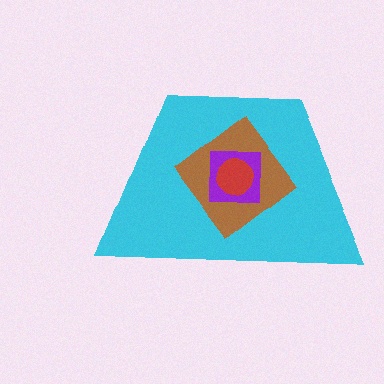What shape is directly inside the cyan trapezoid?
The brown diamond.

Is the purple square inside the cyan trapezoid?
Yes.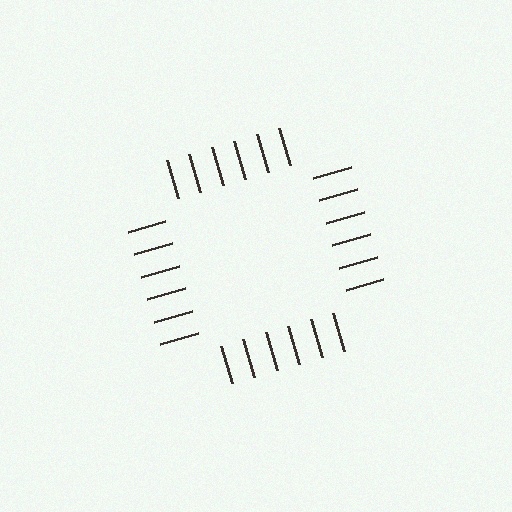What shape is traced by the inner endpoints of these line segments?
An illusory square — the line segments terminate on its edges but no continuous stroke is drawn.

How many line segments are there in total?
24 — 6 along each of the 4 edges.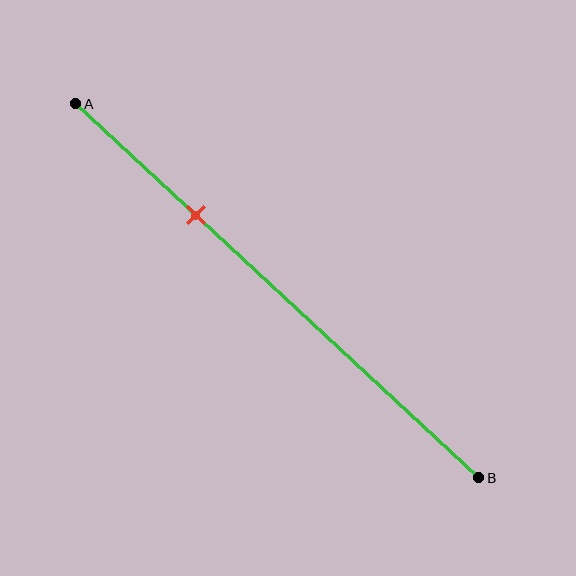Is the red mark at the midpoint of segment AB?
No, the mark is at about 30% from A, not at the 50% midpoint.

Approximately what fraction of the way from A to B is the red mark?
The red mark is approximately 30% of the way from A to B.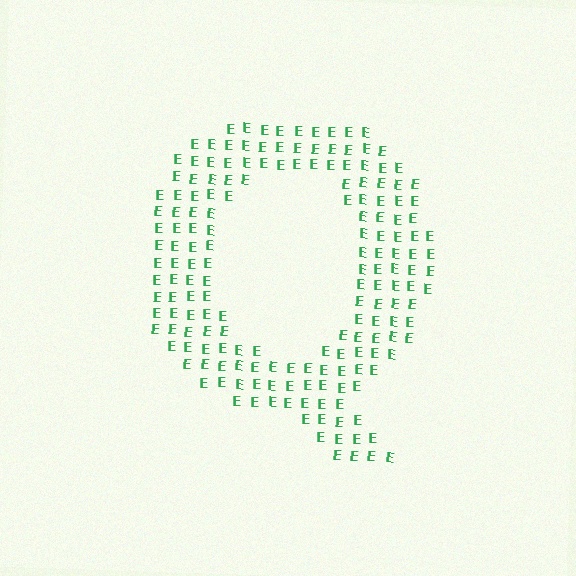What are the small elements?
The small elements are letter E's.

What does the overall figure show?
The overall figure shows the letter Q.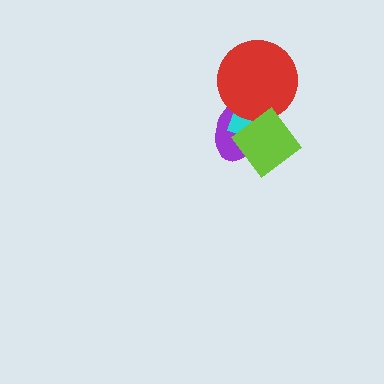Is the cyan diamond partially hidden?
Yes, it is partially covered by another shape.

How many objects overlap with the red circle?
3 objects overlap with the red circle.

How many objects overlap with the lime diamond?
3 objects overlap with the lime diamond.